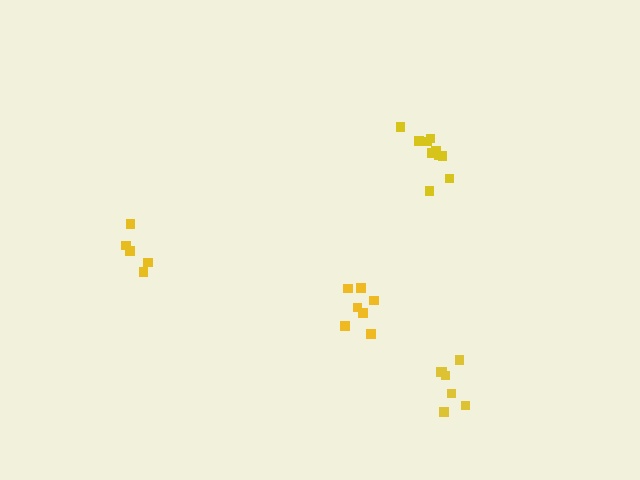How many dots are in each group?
Group 1: 8 dots, Group 2: 5 dots, Group 3: 10 dots, Group 4: 7 dots (30 total).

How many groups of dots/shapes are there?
There are 4 groups.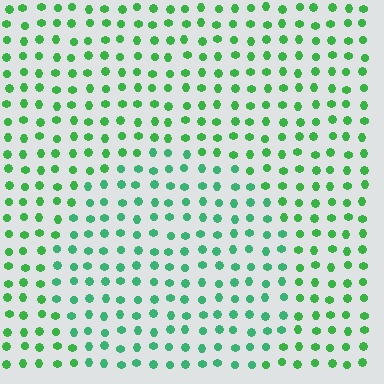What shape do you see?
I see a circle.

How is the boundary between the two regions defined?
The boundary is defined purely by a slight shift in hue (about 24 degrees). Spacing, size, and orientation are identical on both sides.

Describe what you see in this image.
The image is filled with small green elements in a uniform arrangement. A circle-shaped region is visible where the elements are tinted to a slightly different hue, forming a subtle color boundary.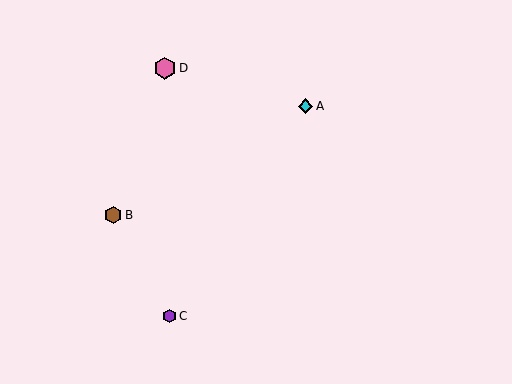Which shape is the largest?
The pink hexagon (labeled D) is the largest.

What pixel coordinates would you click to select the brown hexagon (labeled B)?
Click at (113, 215) to select the brown hexagon B.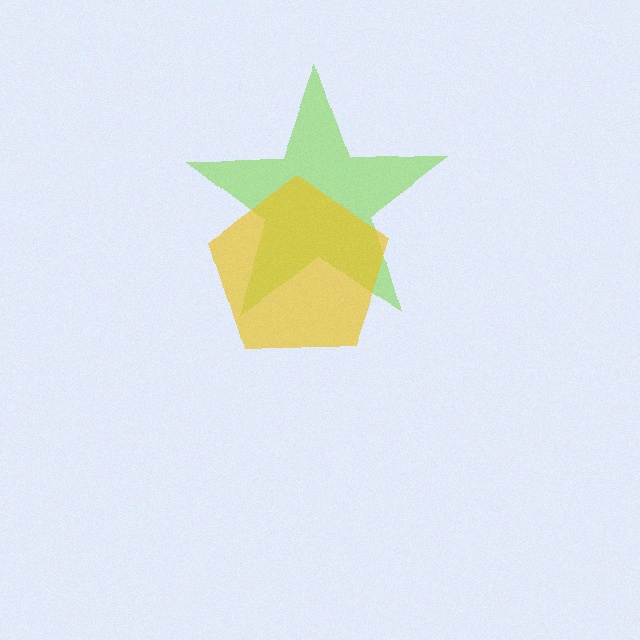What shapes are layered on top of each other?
The layered shapes are: a lime star, a yellow pentagon.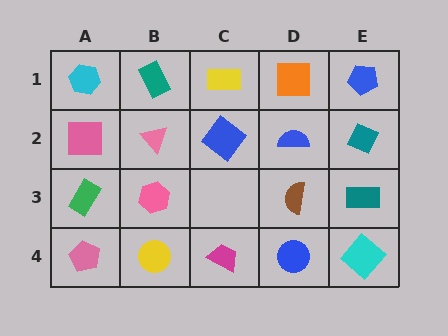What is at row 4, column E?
A cyan diamond.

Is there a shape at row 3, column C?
No, that cell is empty.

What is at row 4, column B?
A yellow circle.